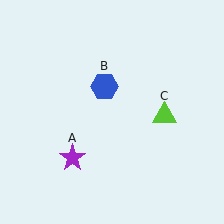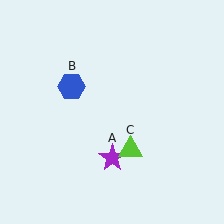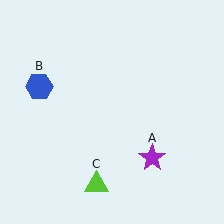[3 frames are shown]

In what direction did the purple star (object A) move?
The purple star (object A) moved right.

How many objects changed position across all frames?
3 objects changed position: purple star (object A), blue hexagon (object B), lime triangle (object C).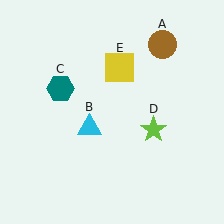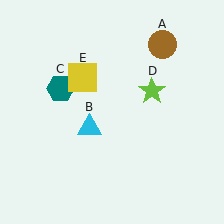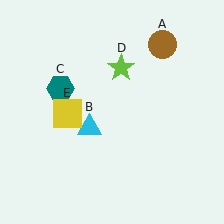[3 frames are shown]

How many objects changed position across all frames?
2 objects changed position: lime star (object D), yellow square (object E).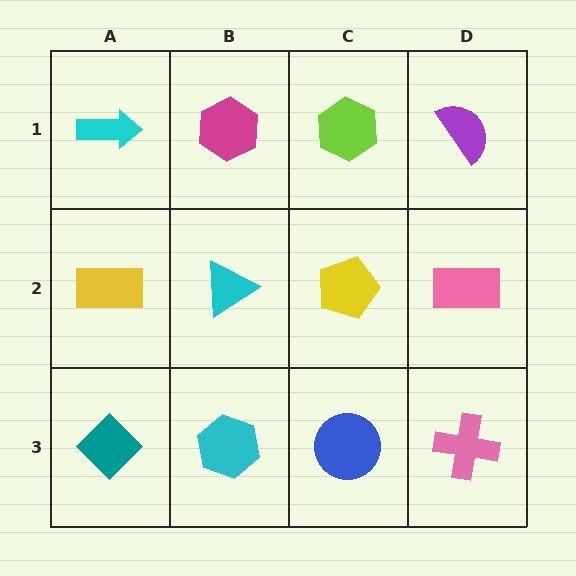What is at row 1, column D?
A purple semicircle.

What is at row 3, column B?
A cyan hexagon.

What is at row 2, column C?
A yellow pentagon.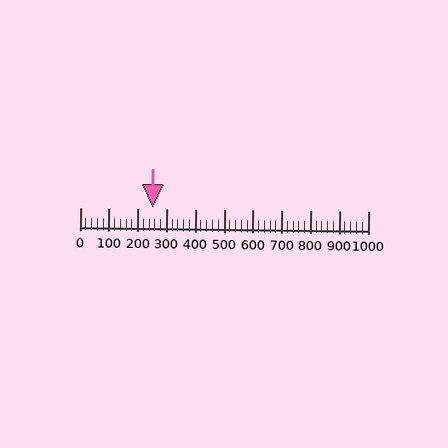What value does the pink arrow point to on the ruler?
The pink arrow points to approximately 251.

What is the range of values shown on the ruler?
The ruler shows values from 0 to 1000.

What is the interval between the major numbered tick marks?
The major tick marks are spaced 100 units apart.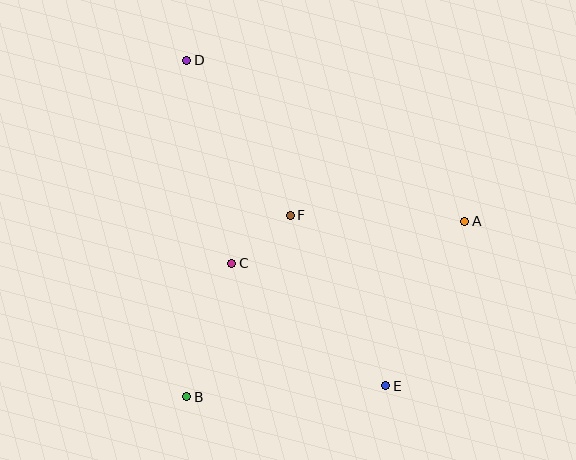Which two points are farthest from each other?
Points D and E are farthest from each other.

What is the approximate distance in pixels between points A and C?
The distance between A and C is approximately 237 pixels.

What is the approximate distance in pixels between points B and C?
The distance between B and C is approximately 141 pixels.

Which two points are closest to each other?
Points C and F are closest to each other.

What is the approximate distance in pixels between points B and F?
The distance between B and F is approximately 209 pixels.